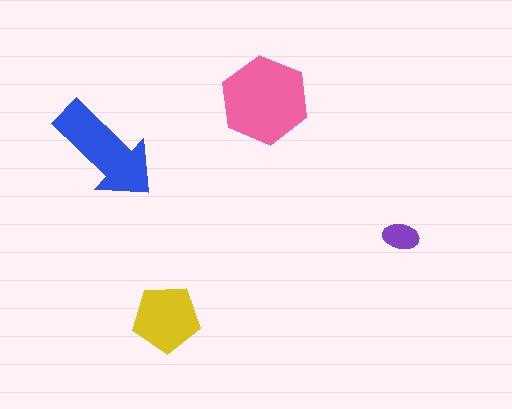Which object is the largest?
The pink hexagon.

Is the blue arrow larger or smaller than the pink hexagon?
Smaller.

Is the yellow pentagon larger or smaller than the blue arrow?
Smaller.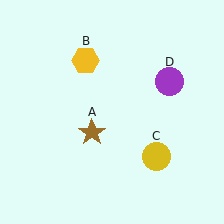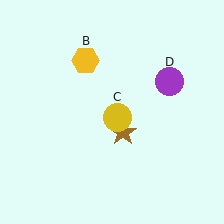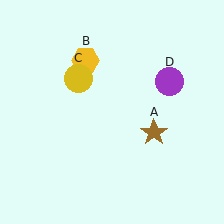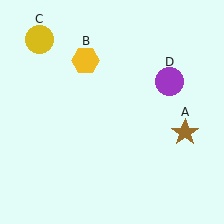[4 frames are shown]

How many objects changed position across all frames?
2 objects changed position: brown star (object A), yellow circle (object C).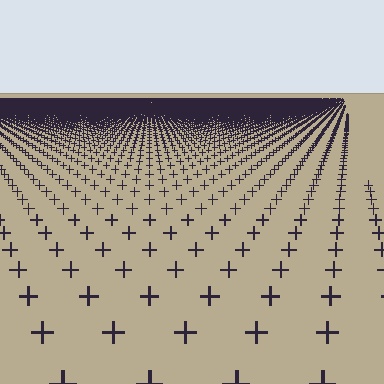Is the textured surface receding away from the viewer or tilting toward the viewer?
The surface is receding away from the viewer. Texture elements get smaller and denser toward the top.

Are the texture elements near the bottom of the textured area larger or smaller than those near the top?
Larger. Near the bottom, elements are closer to the viewer and appear at a bigger on-screen size.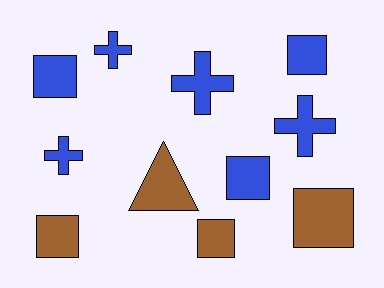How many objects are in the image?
There are 11 objects.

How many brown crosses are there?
There are no brown crosses.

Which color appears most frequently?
Blue, with 7 objects.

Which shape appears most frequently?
Square, with 6 objects.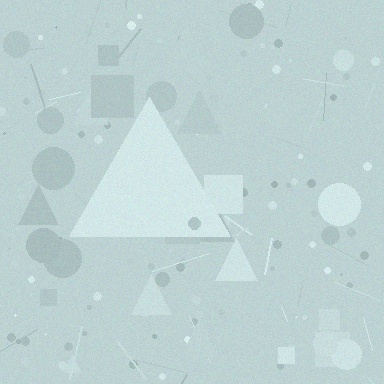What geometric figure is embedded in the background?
A triangle is embedded in the background.